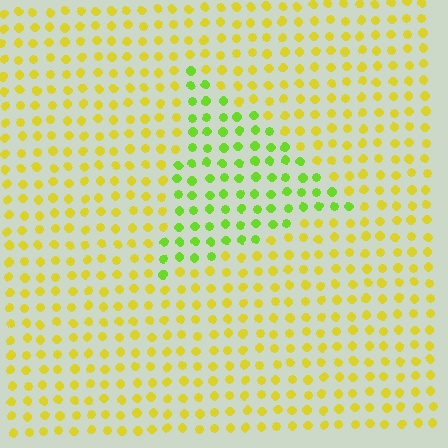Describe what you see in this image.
The image is filled with small yellow elements in a uniform arrangement. A triangle-shaped region is visible where the elements are tinted to a slightly different hue, forming a subtle color boundary.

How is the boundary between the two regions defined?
The boundary is defined purely by a slight shift in hue (about 41 degrees). Spacing, size, and orientation are identical on both sides.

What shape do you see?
I see a triangle.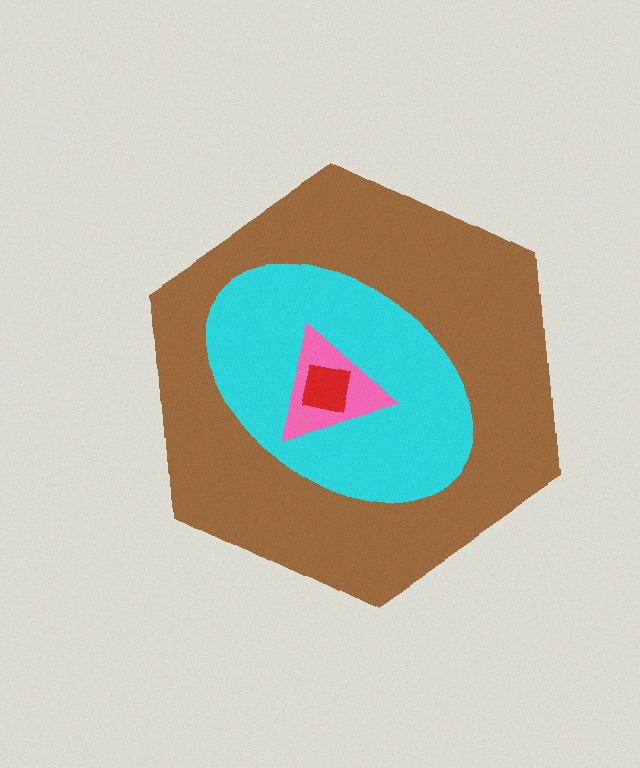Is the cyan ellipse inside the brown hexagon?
Yes.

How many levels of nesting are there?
4.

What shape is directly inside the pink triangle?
The red square.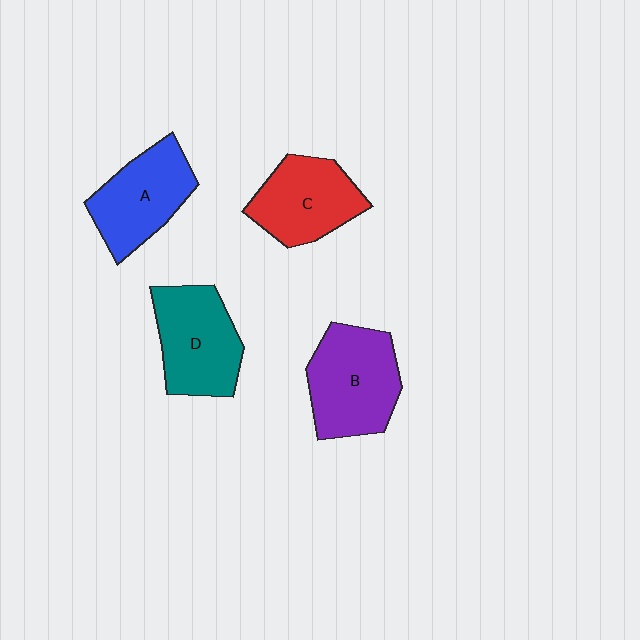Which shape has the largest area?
Shape B (purple).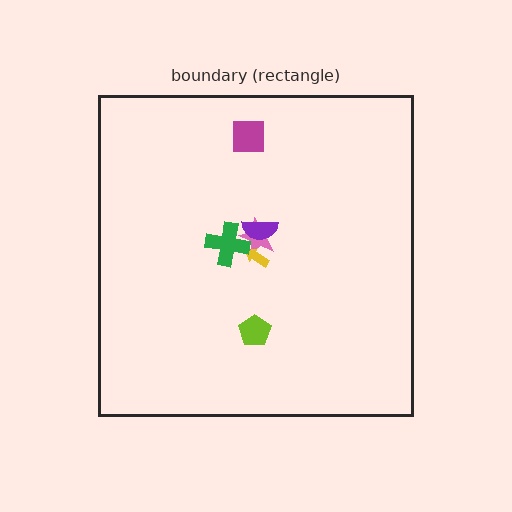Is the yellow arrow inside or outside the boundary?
Inside.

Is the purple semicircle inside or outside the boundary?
Inside.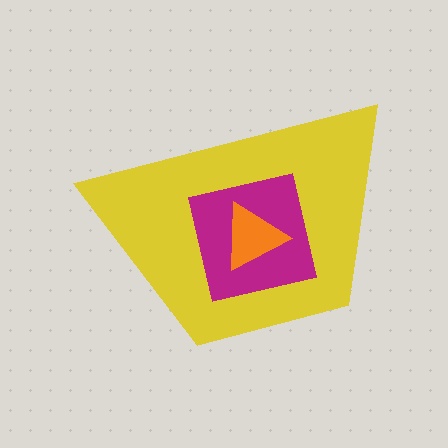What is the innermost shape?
The orange triangle.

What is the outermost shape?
The yellow trapezoid.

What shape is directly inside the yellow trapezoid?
The magenta square.